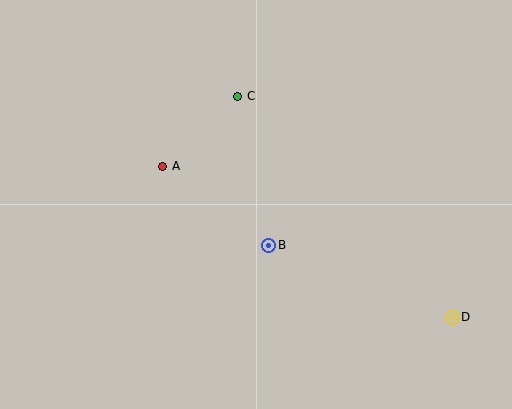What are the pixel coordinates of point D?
Point D is at (452, 317).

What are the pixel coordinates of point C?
Point C is at (238, 96).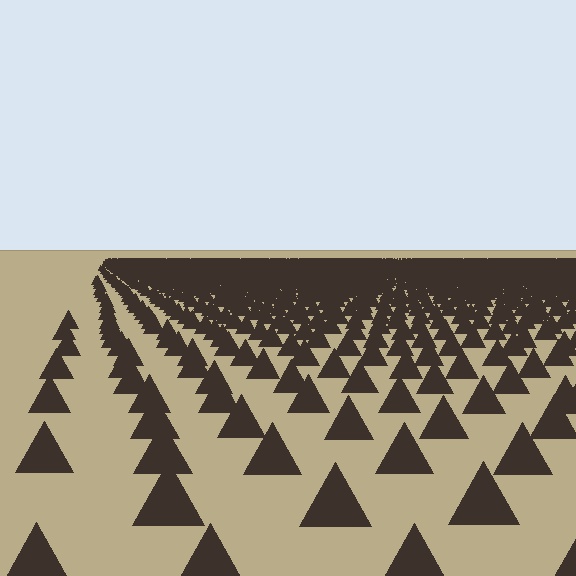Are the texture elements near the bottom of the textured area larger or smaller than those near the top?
Larger. Near the bottom, elements are closer to the viewer and appear at a bigger on-screen size.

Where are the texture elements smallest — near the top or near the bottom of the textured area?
Near the top.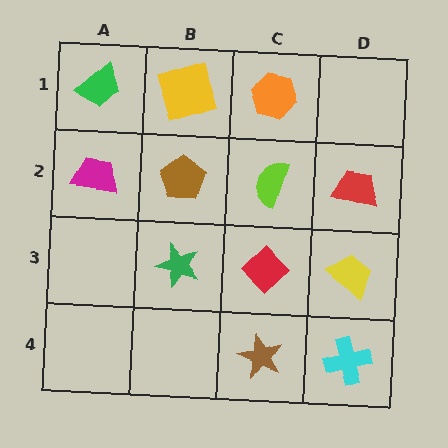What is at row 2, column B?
A brown pentagon.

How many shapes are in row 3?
3 shapes.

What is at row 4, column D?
A cyan cross.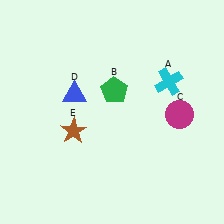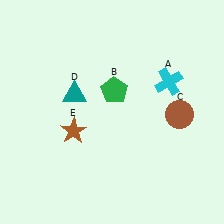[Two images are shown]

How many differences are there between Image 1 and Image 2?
There are 2 differences between the two images.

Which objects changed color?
C changed from magenta to brown. D changed from blue to teal.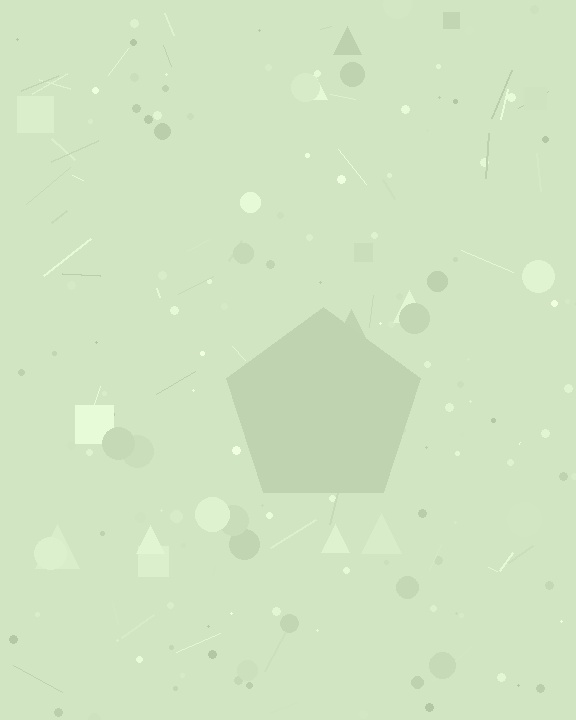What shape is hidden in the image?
A pentagon is hidden in the image.